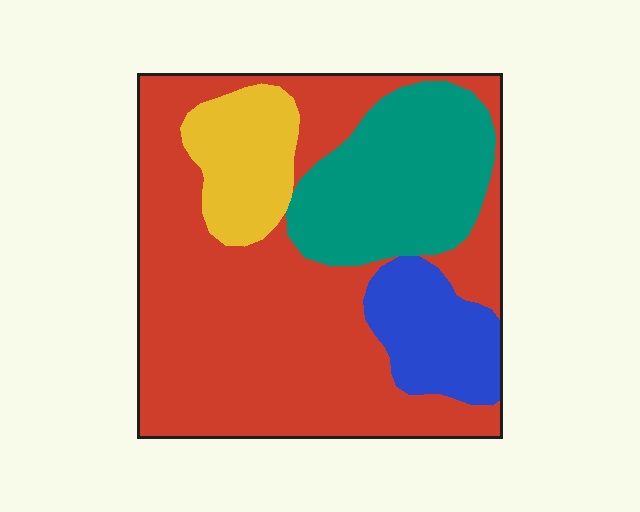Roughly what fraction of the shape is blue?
Blue covers around 10% of the shape.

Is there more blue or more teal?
Teal.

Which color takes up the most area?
Red, at roughly 60%.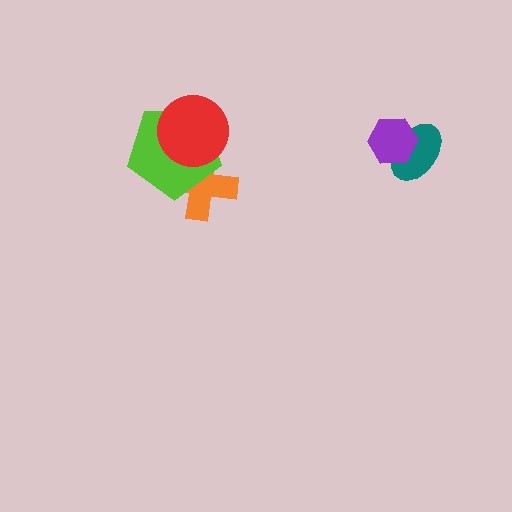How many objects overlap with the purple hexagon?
1 object overlaps with the purple hexagon.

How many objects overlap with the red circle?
2 objects overlap with the red circle.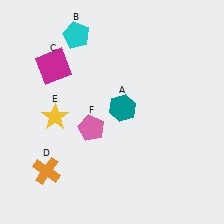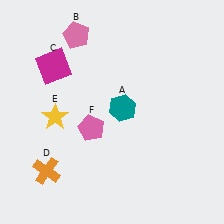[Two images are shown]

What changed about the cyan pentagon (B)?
In Image 1, B is cyan. In Image 2, it changed to pink.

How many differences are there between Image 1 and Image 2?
There is 1 difference between the two images.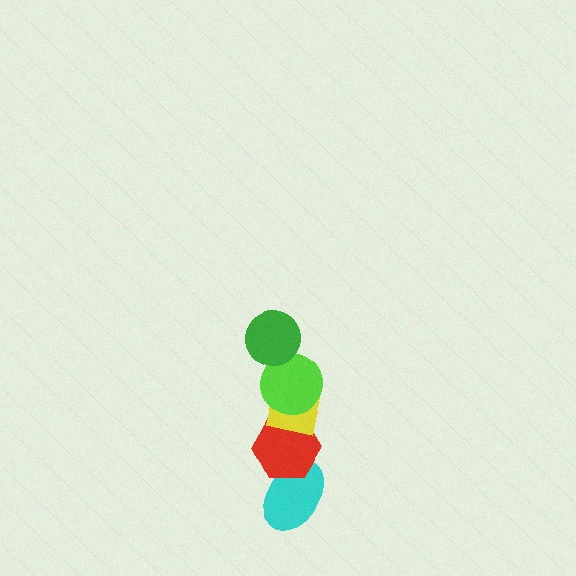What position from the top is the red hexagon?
The red hexagon is 4th from the top.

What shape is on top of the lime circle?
The green circle is on top of the lime circle.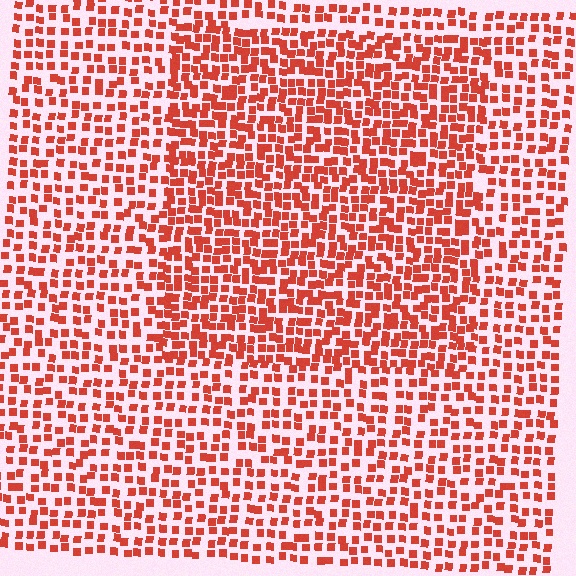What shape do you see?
I see a rectangle.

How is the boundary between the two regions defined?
The boundary is defined by a change in element density (approximately 1.6x ratio). All elements are the same color, size, and shape.